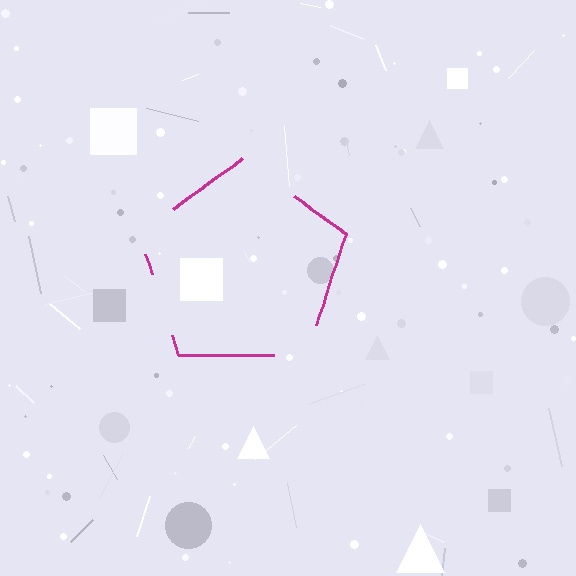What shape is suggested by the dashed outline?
The dashed outline suggests a pentagon.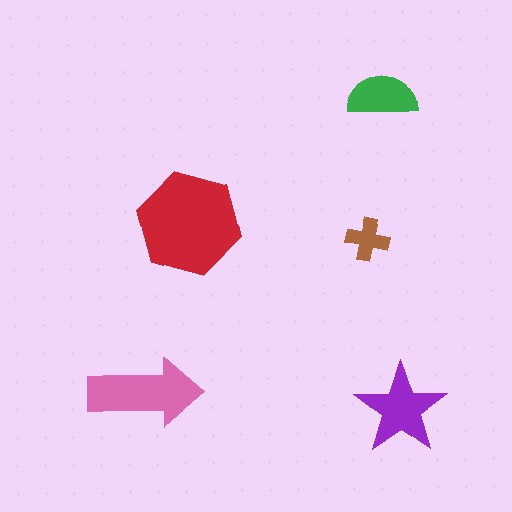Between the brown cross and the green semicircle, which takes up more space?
The green semicircle.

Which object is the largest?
The red hexagon.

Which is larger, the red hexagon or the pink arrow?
The red hexagon.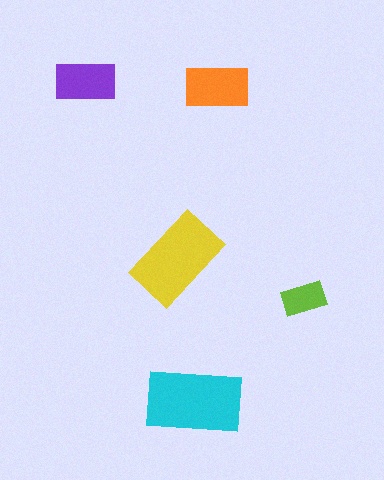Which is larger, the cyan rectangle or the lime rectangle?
The cyan one.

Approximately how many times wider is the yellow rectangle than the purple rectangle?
About 1.5 times wider.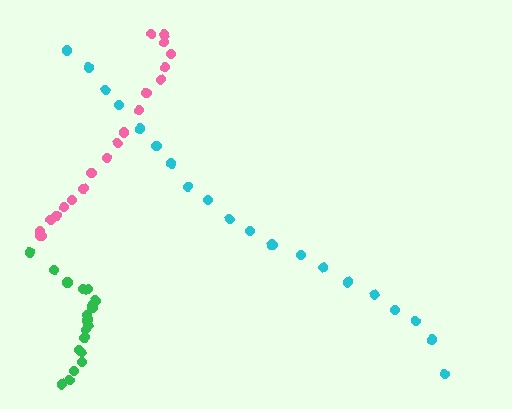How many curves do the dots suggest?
There are 3 distinct paths.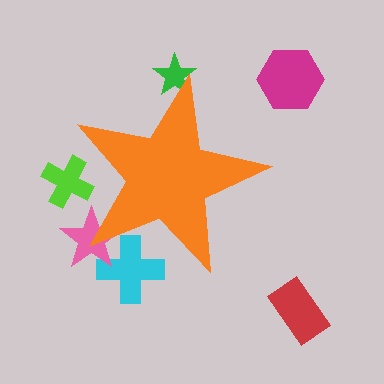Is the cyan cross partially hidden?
Yes, the cyan cross is partially hidden behind the orange star.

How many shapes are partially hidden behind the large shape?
4 shapes are partially hidden.